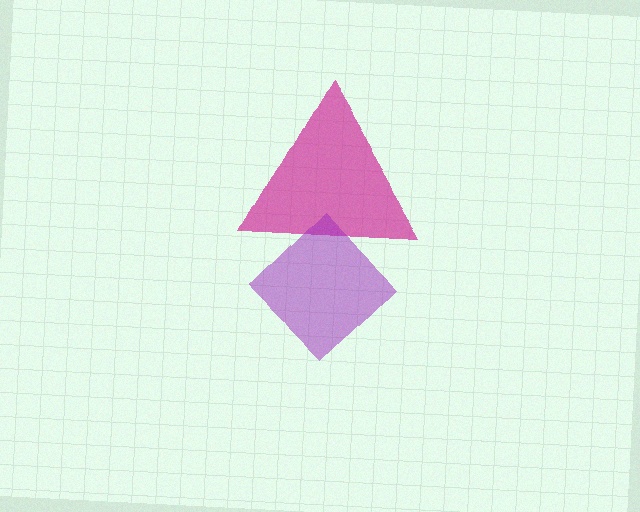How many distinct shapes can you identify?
There are 2 distinct shapes: a magenta triangle, a purple diamond.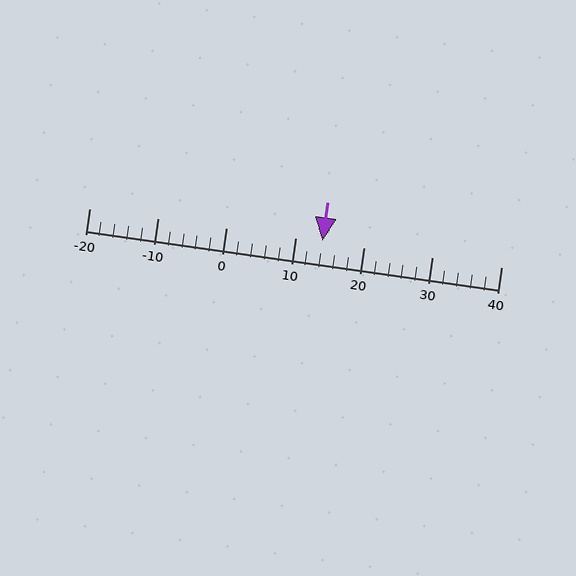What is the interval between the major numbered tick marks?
The major tick marks are spaced 10 units apart.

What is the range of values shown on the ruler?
The ruler shows values from -20 to 40.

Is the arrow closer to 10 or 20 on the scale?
The arrow is closer to 10.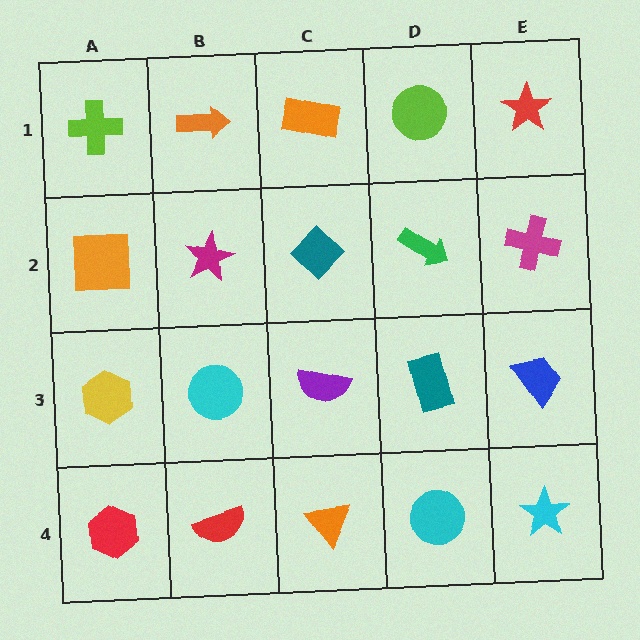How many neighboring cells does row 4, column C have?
3.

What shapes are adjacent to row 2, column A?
A lime cross (row 1, column A), a yellow hexagon (row 3, column A), a magenta star (row 2, column B).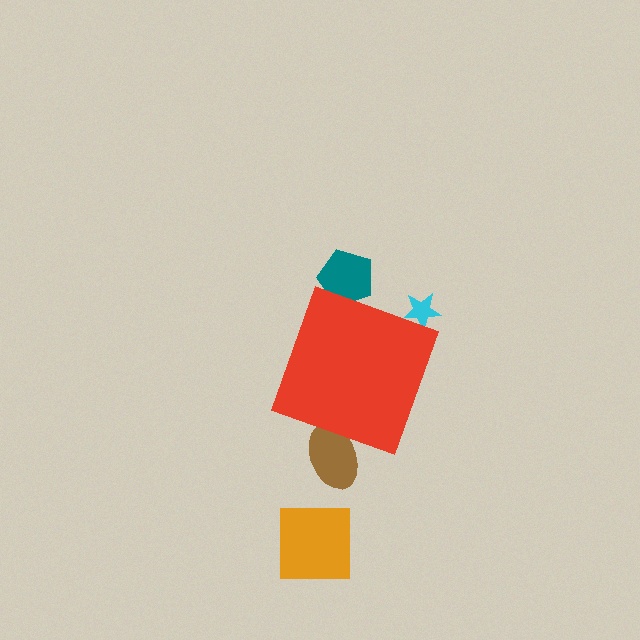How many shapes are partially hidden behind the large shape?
3 shapes are partially hidden.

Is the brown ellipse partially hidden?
Yes, the brown ellipse is partially hidden behind the red diamond.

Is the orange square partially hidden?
No, the orange square is fully visible.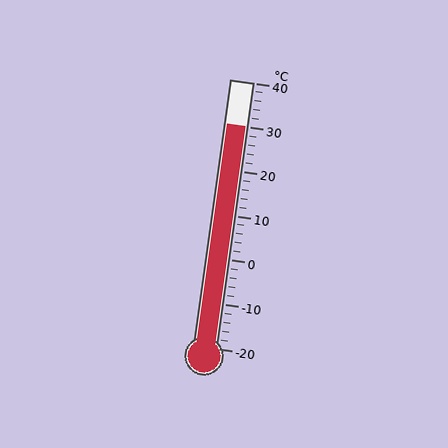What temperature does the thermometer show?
The thermometer shows approximately 30°C.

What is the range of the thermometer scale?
The thermometer scale ranges from -20°C to 40°C.